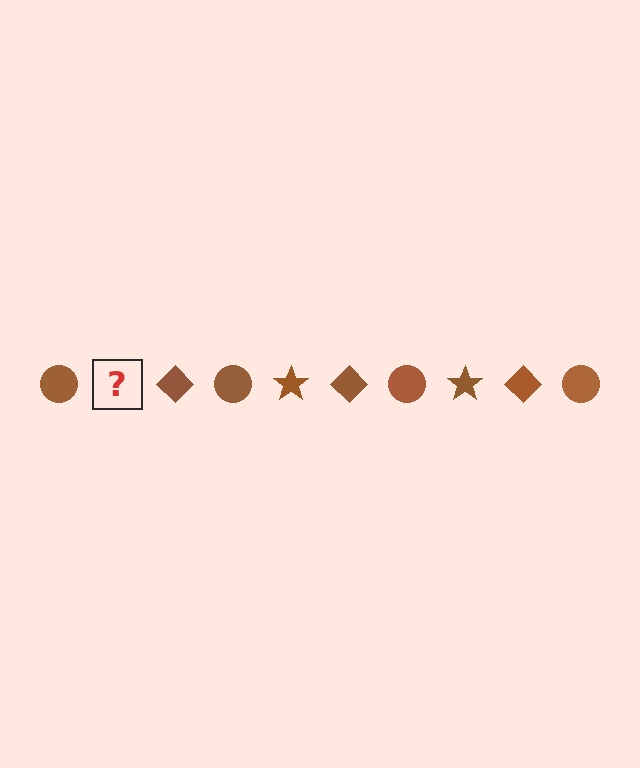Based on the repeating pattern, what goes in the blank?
The blank should be a brown star.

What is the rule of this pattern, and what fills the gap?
The rule is that the pattern cycles through circle, star, diamond shapes in brown. The gap should be filled with a brown star.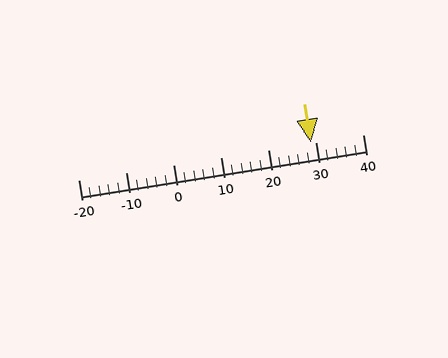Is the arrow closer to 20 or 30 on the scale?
The arrow is closer to 30.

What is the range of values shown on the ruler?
The ruler shows values from -20 to 40.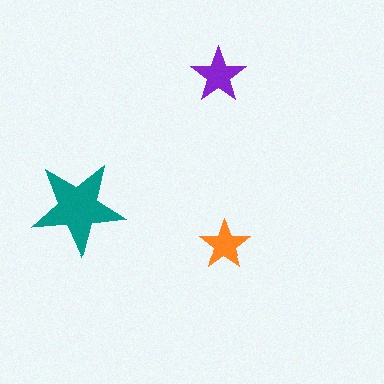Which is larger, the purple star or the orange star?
The purple one.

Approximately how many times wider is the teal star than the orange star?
About 2 times wider.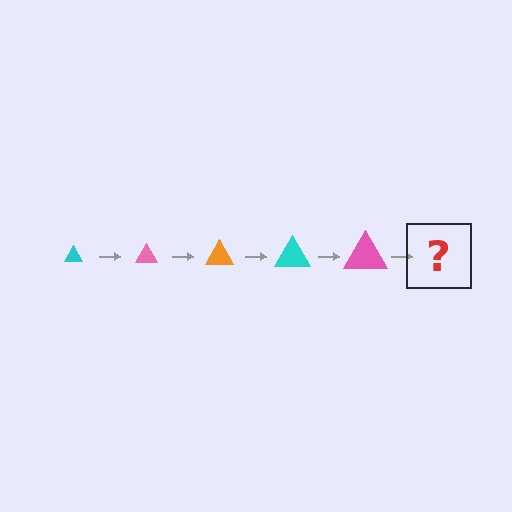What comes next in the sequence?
The next element should be an orange triangle, larger than the previous one.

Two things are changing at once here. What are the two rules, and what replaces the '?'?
The two rules are that the triangle grows larger each step and the color cycles through cyan, pink, and orange. The '?' should be an orange triangle, larger than the previous one.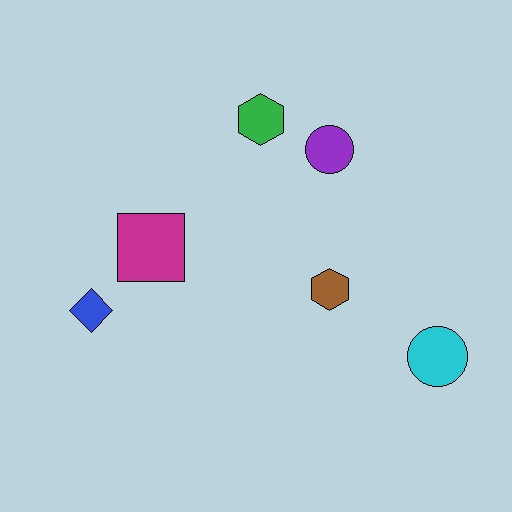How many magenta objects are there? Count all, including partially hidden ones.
There is 1 magenta object.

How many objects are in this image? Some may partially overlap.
There are 6 objects.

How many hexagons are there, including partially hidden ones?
There are 2 hexagons.